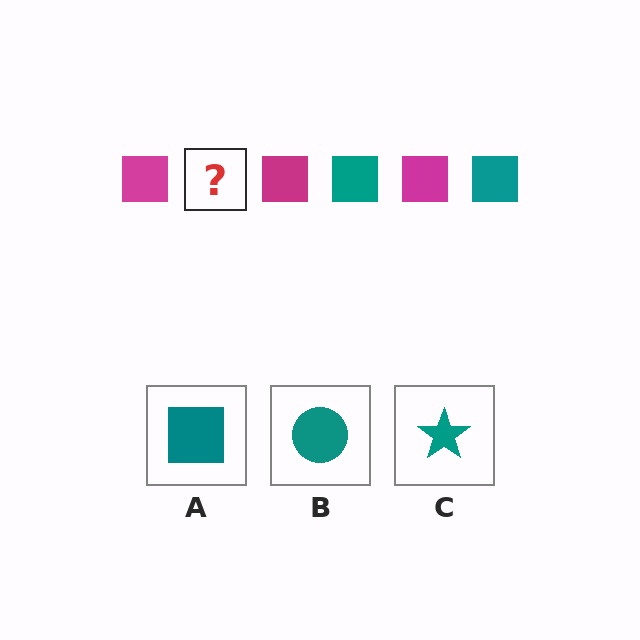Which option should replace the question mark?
Option A.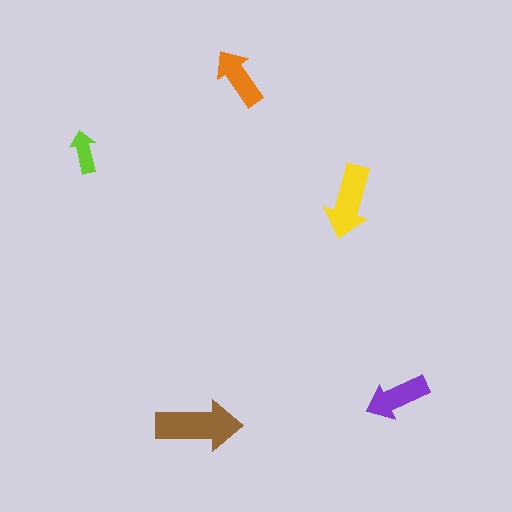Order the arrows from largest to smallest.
the brown one, the yellow one, the purple one, the orange one, the lime one.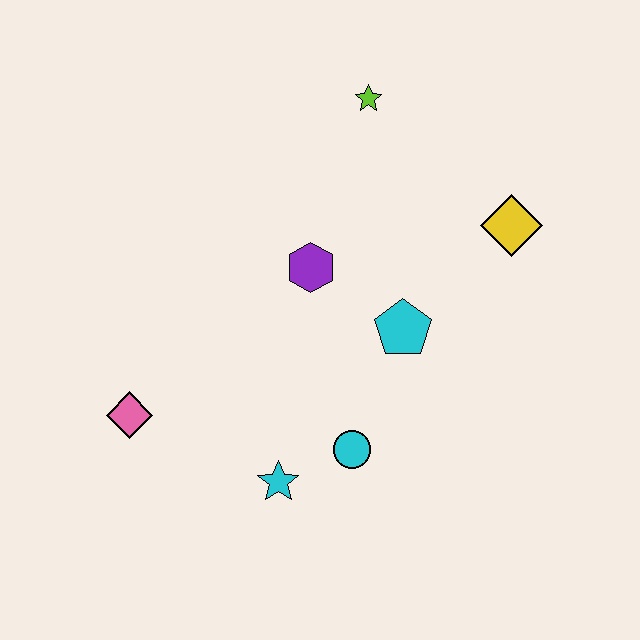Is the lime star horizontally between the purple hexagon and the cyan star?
No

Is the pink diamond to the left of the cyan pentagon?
Yes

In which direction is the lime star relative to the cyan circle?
The lime star is above the cyan circle.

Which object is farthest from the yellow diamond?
The pink diamond is farthest from the yellow diamond.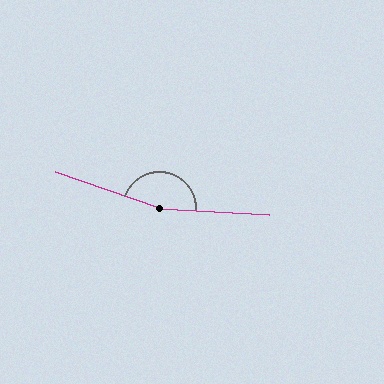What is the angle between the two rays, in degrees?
Approximately 164 degrees.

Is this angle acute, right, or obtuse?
It is obtuse.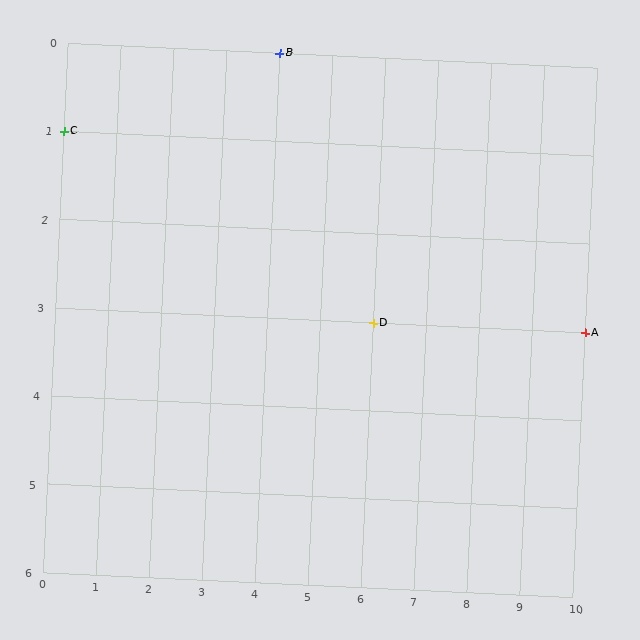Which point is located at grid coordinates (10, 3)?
Point A is at (10, 3).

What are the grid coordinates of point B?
Point B is at grid coordinates (4, 0).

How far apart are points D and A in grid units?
Points D and A are 4 columns apart.